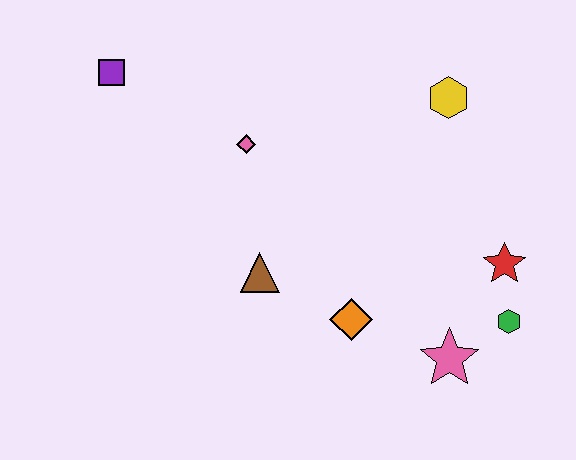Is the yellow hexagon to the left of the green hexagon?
Yes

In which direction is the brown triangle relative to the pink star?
The brown triangle is to the left of the pink star.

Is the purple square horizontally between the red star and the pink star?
No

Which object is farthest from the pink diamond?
The green hexagon is farthest from the pink diamond.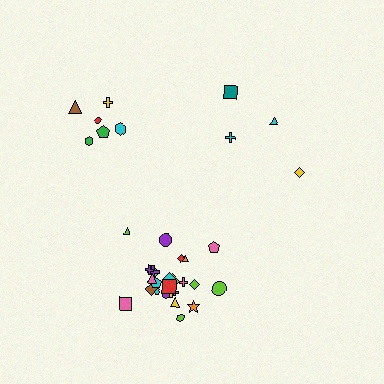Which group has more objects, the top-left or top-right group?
The top-left group.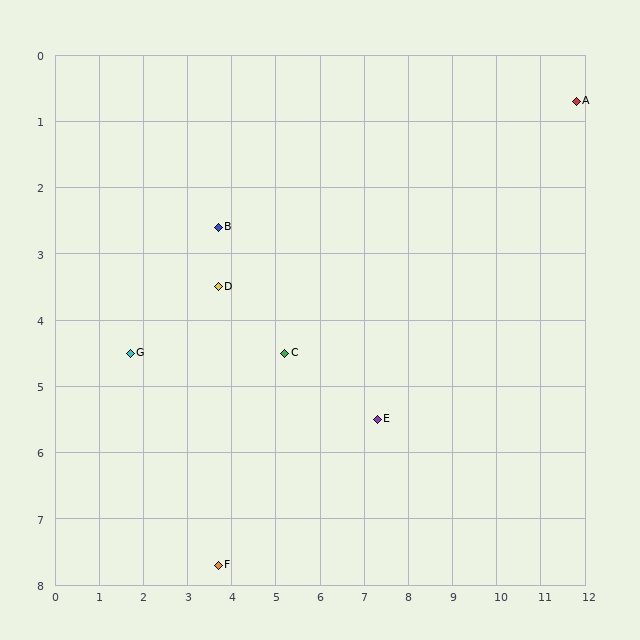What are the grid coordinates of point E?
Point E is at approximately (7.3, 5.5).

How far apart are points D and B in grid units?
Points D and B are about 0.9 grid units apart.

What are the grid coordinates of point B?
Point B is at approximately (3.7, 2.6).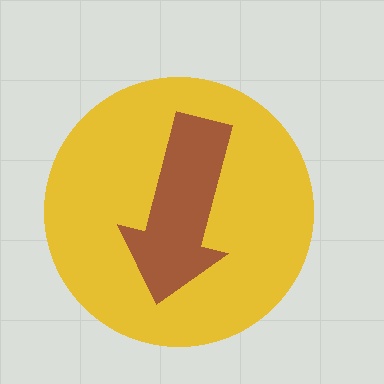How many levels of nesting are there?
2.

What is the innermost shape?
The brown arrow.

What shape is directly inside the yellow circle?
The brown arrow.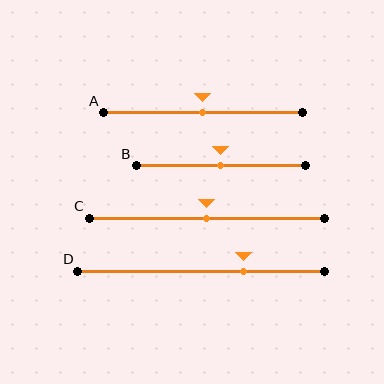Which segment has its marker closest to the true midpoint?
Segment A has its marker closest to the true midpoint.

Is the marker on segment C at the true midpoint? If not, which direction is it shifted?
Yes, the marker on segment C is at the true midpoint.